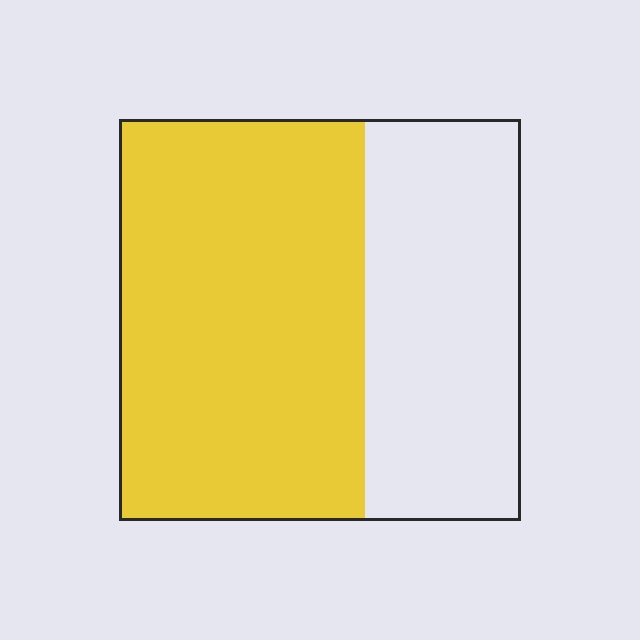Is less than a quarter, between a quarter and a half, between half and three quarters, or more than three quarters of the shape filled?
Between half and three quarters.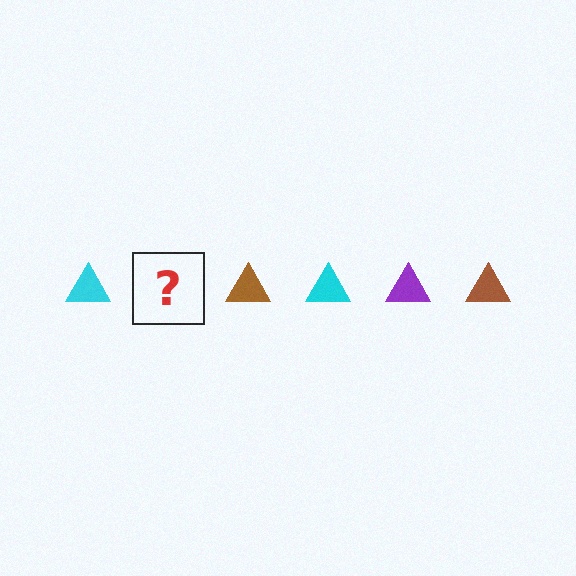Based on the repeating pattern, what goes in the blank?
The blank should be a purple triangle.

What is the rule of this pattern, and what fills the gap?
The rule is that the pattern cycles through cyan, purple, brown triangles. The gap should be filled with a purple triangle.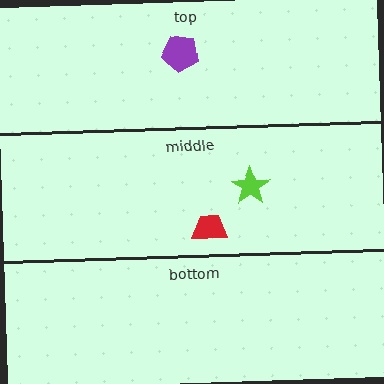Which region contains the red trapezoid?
The middle region.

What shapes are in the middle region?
The red trapezoid, the lime star.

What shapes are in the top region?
The purple pentagon.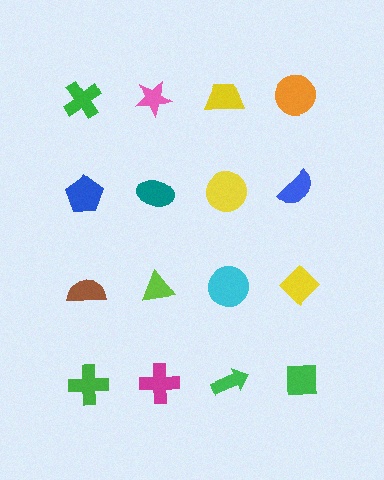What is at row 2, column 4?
A blue semicircle.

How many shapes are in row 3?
4 shapes.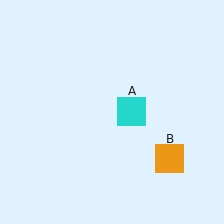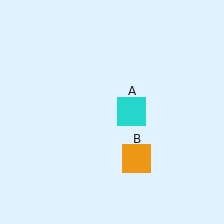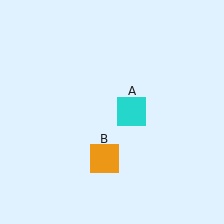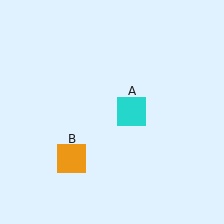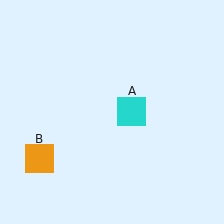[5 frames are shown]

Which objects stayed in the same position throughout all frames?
Cyan square (object A) remained stationary.